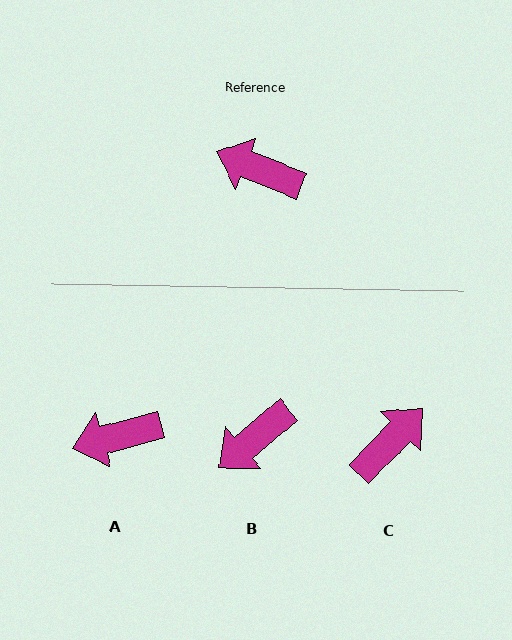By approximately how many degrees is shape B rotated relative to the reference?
Approximately 62 degrees counter-clockwise.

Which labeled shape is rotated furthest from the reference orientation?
C, about 112 degrees away.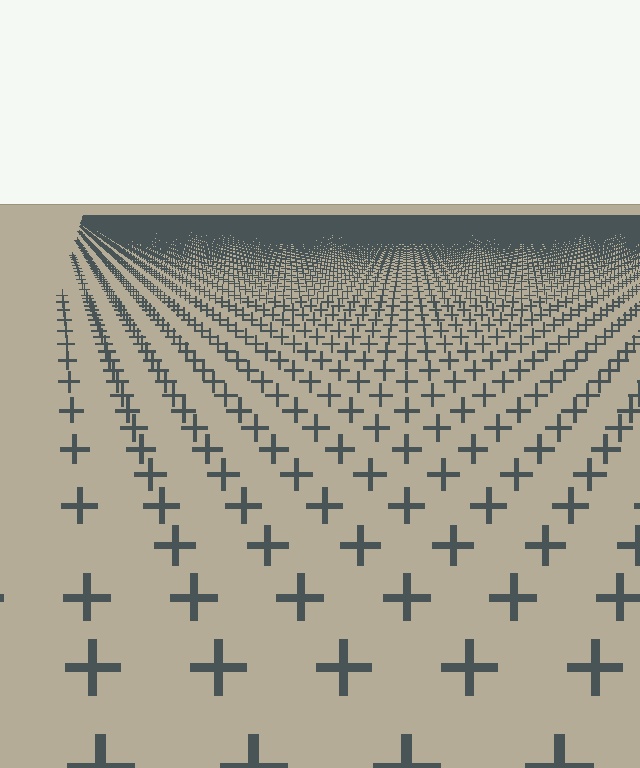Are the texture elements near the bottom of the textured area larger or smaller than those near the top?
Larger. Near the bottom, elements are closer to the viewer and appear at a bigger on-screen size.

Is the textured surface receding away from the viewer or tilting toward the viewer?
The surface is receding away from the viewer. Texture elements get smaller and denser toward the top.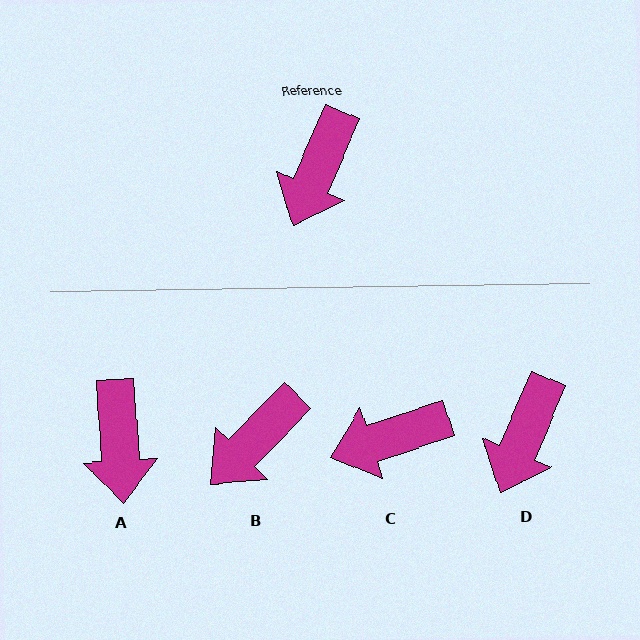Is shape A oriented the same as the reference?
No, it is off by about 27 degrees.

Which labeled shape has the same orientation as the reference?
D.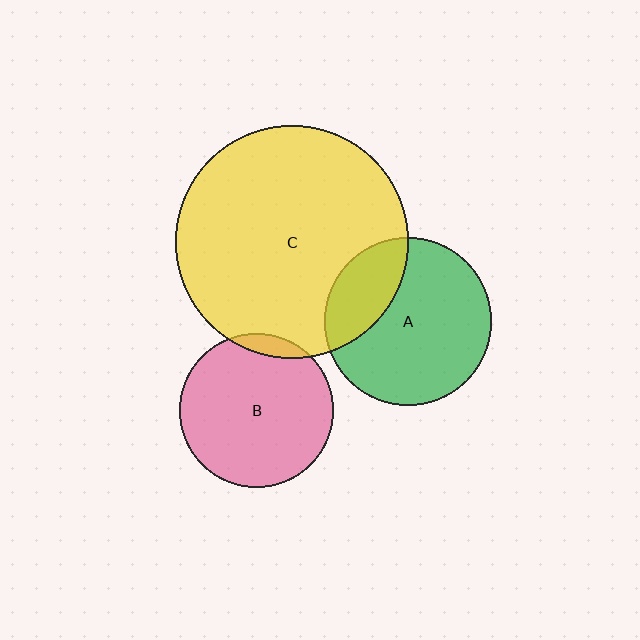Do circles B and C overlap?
Yes.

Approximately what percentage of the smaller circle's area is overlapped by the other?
Approximately 5%.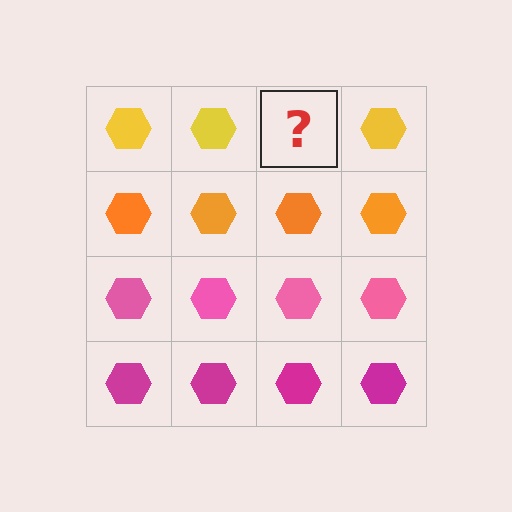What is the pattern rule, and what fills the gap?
The rule is that each row has a consistent color. The gap should be filled with a yellow hexagon.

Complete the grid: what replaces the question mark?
The question mark should be replaced with a yellow hexagon.